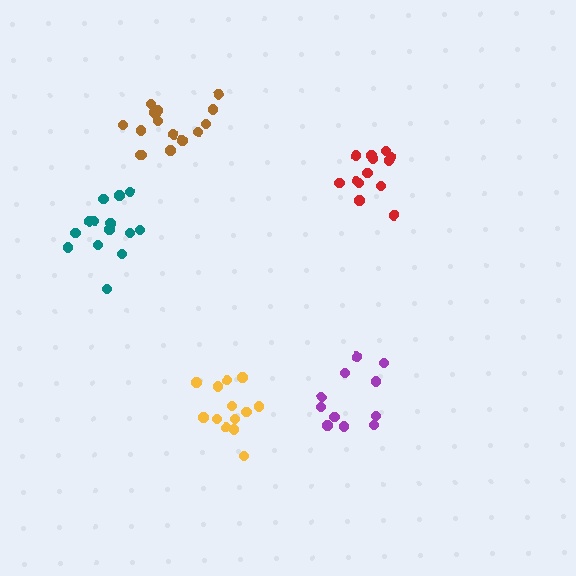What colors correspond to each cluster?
The clusters are colored: red, purple, yellow, teal, brown.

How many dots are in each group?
Group 1: 13 dots, Group 2: 11 dots, Group 3: 13 dots, Group 4: 14 dots, Group 5: 16 dots (67 total).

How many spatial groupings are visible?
There are 5 spatial groupings.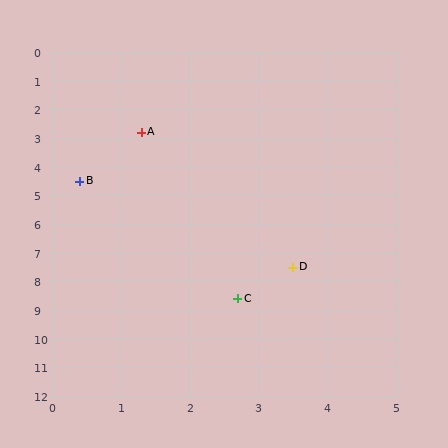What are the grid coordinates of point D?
Point D is at approximately (3.5, 7.5).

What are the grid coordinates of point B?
Point B is at approximately (0.4, 4.5).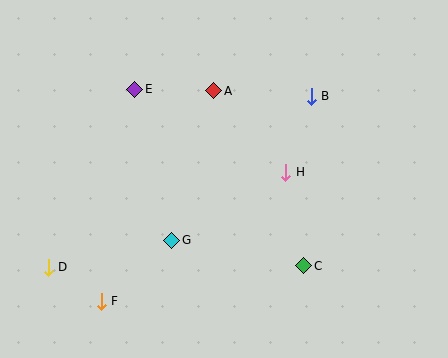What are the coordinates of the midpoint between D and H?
The midpoint between D and H is at (167, 220).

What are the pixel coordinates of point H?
Point H is at (286, 172).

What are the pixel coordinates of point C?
Point C is at (304, 266).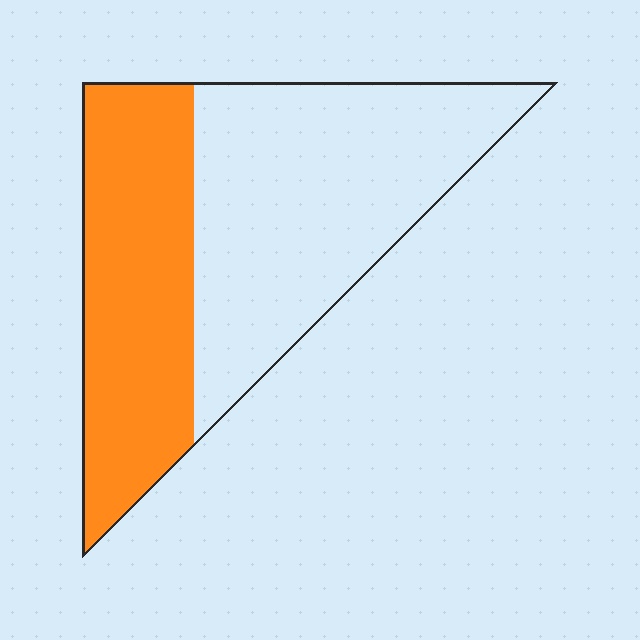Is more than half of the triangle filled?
No.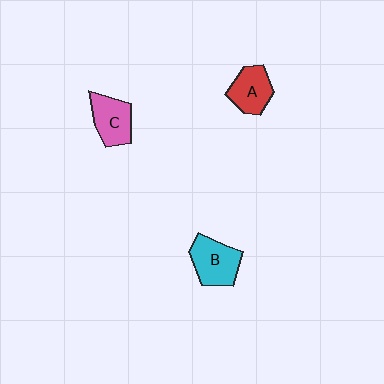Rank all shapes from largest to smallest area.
From largest to smallest: B (cyan), C (pink), A (red).